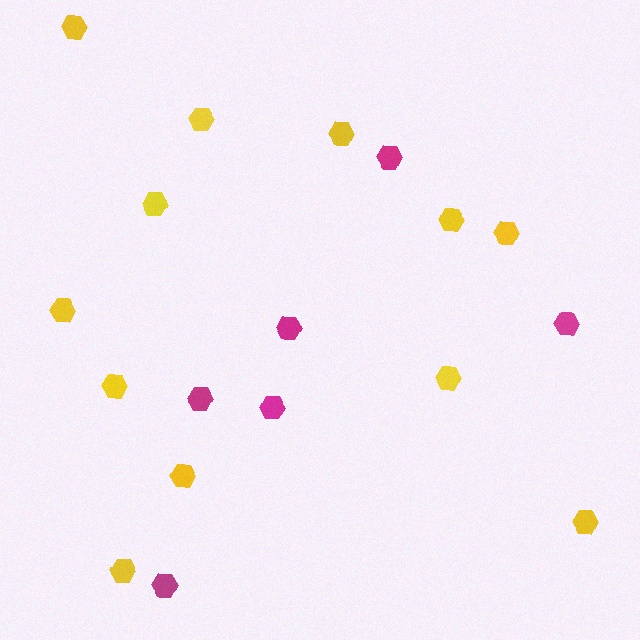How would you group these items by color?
There are 2 groups: one group of yellow hexagons (12) and one group of magenta hexagons (6).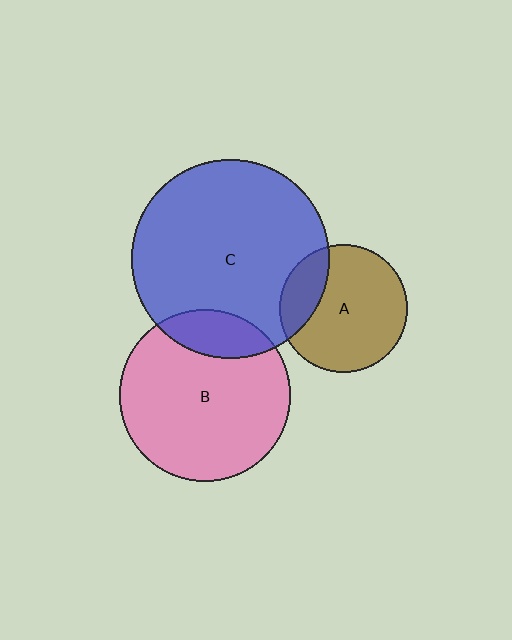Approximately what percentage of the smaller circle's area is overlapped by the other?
Approximately 15%.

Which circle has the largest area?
Circle C (blue).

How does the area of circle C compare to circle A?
Approximately 2.4 times.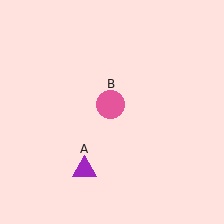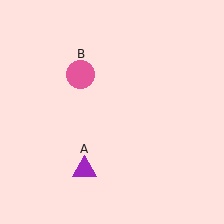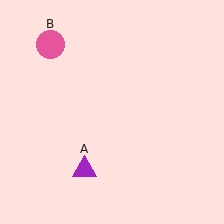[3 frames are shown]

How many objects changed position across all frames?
1 object changed position: pink circle (object B).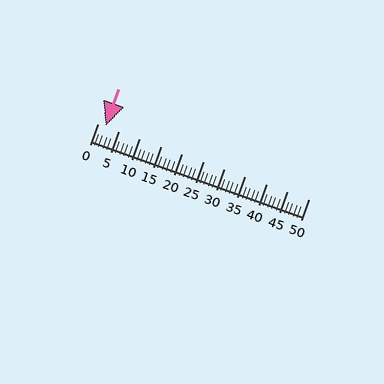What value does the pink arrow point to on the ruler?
The pink arrow points to approximately 2.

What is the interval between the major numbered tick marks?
The major tick marks are spaced 5 units apart.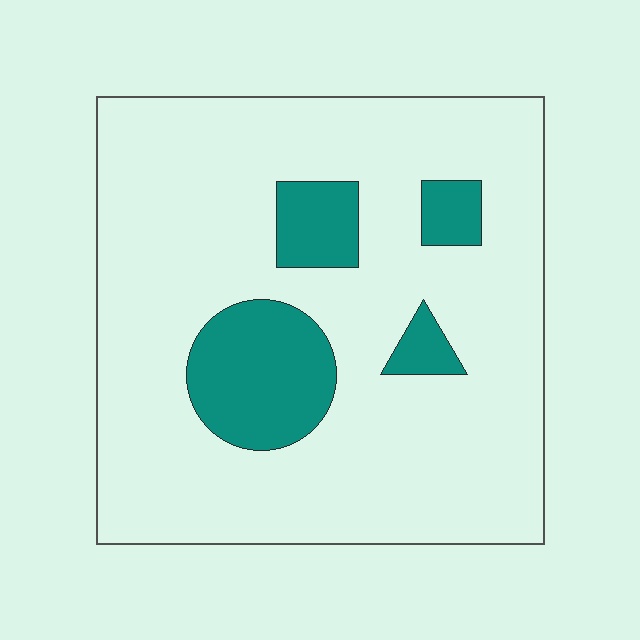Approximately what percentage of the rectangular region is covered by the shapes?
Approximately 15%.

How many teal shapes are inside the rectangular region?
4.